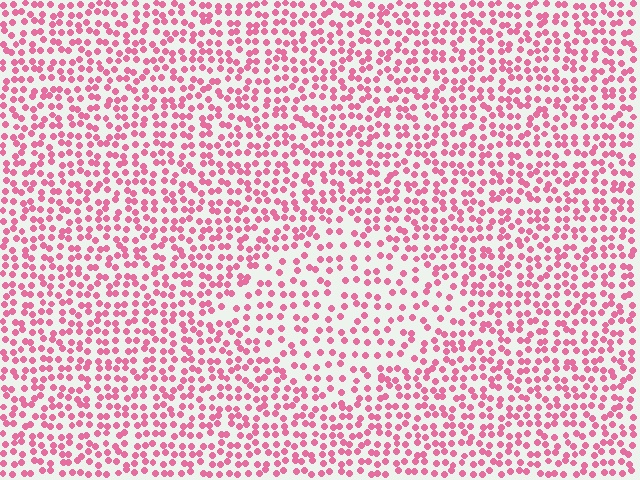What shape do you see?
I see a diamond.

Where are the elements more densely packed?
The elements are more densely packed outside the diamond boundary.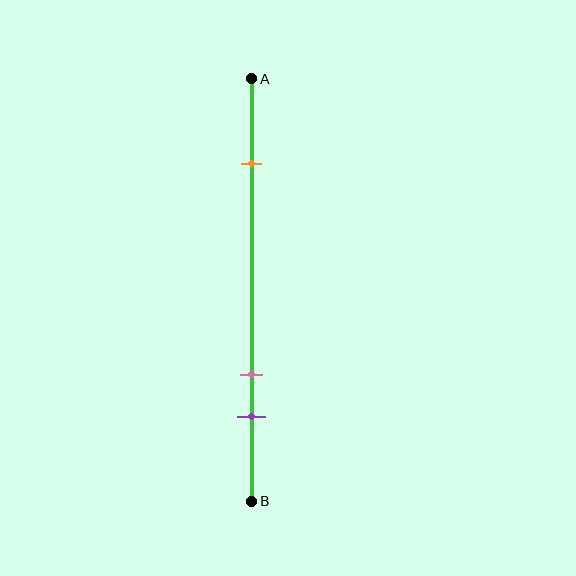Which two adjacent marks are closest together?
The pink and purple marks are the closest adjacent pair.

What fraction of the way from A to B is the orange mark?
The orange mark is approximately 20% (0.2) of the way from A to B.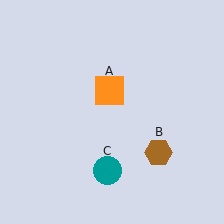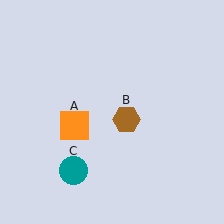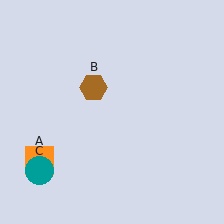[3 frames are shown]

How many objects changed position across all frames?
3 objects changed position: orange square (object A), brown hexagon (object B), teal circle (object C).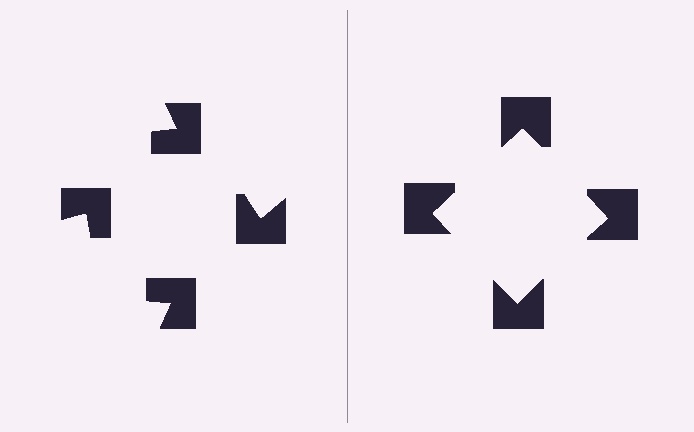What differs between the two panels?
The notched squares are positioned identically on both sides; only the wedge orientations differ. On the right they align to a square; on the left they are misaligned.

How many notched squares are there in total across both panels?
8 — 4 on each side.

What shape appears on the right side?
An illusory square.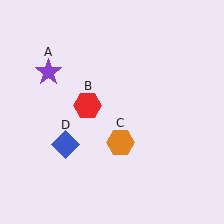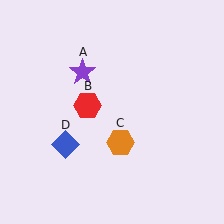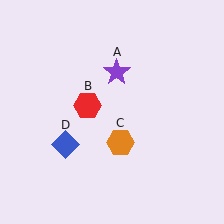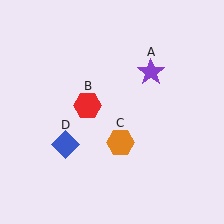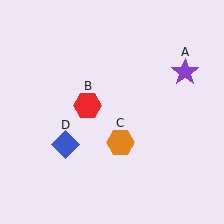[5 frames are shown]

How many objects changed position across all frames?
1 object changed position: purple star (object A).